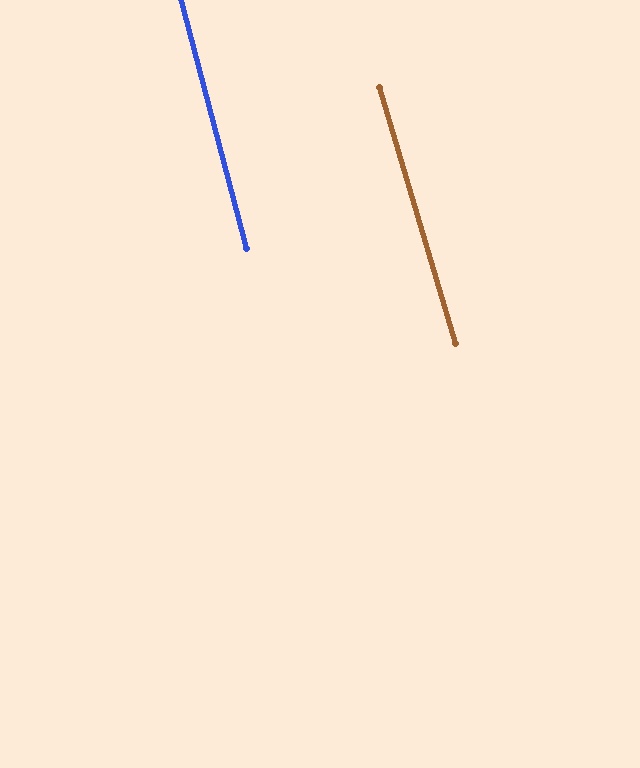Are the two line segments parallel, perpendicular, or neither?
Parallel — their directions differ by only 1.8°.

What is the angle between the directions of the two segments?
Approximately 2 degrees.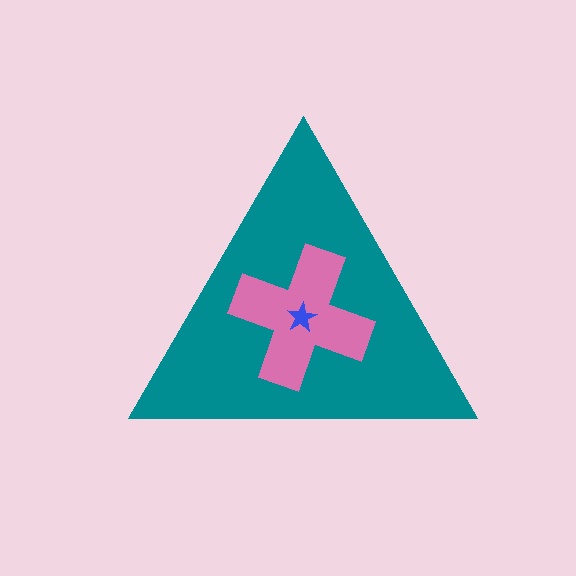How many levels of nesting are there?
3.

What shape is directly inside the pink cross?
The blue star.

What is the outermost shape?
The teal triangle.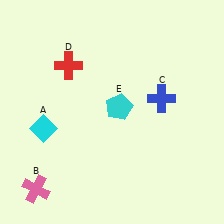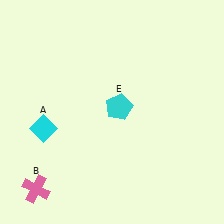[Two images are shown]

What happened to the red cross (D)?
The red cross (D) was removed in Image 2. It was in the top-left area of Image 1.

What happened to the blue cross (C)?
The blue cross (C) was removed in Image 2. It was in the top-right area of Image 1.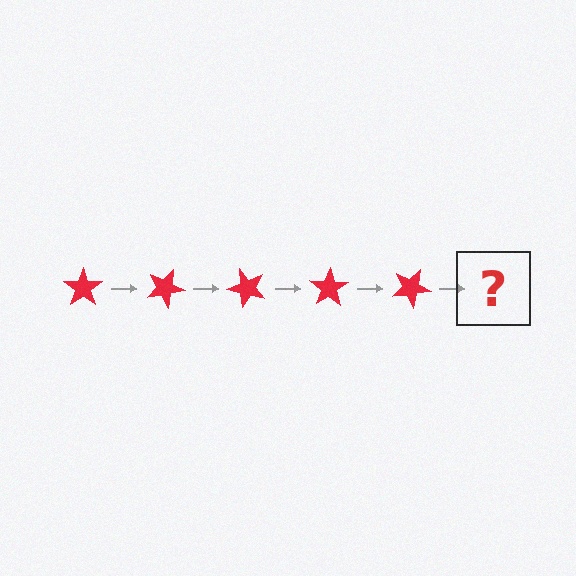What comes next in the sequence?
The next element should be a red star rotated 125 degrees.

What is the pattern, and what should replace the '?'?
The pattern is that the star rotates 25 degrees each step. The '?' should be a red star rotated 125 degrees.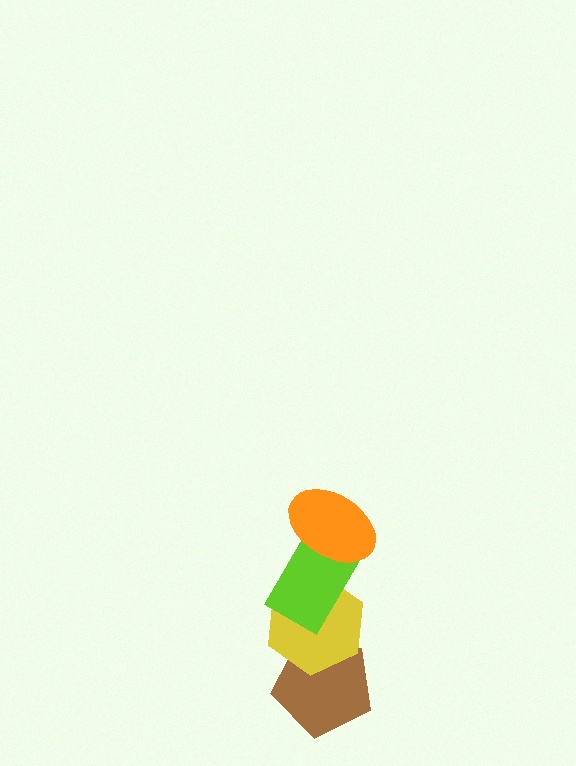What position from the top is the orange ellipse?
The orange ellipse is 1st from the top.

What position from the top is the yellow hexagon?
The yellow hexagon is 3rd from the top.